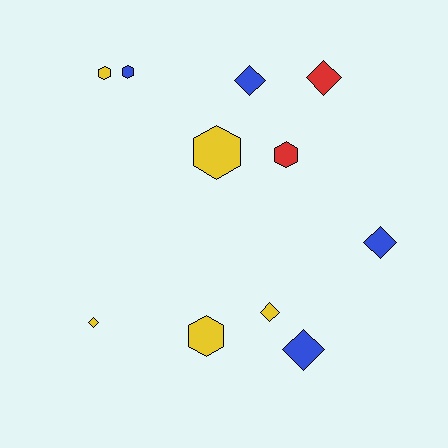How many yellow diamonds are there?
There are 2 yellow diamonds.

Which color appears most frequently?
Yellow, with 5 objects.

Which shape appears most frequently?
Diamond, with 6 objects.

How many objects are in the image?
There are 11 objects.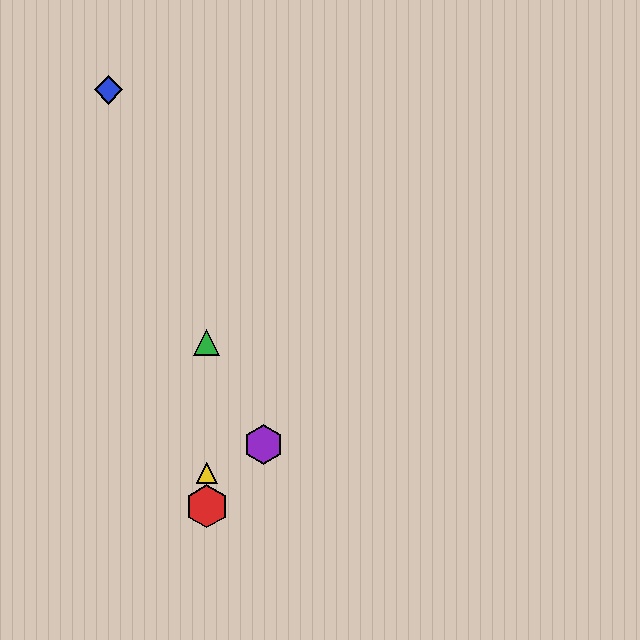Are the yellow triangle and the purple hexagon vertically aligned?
No, the yellow triangle is at x≈207 and the purple hexagon is at x≈263.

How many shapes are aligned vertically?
3 shapes (the red hexagon, the green triangle, the yellow triangle) are aligned vertically.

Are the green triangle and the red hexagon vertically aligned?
Yes, both are at x≈207.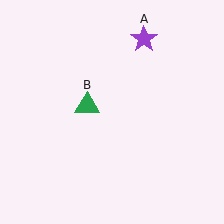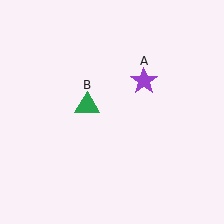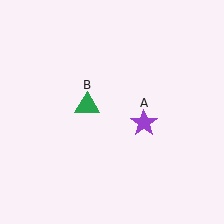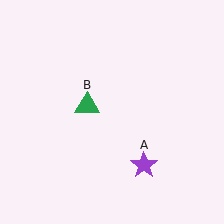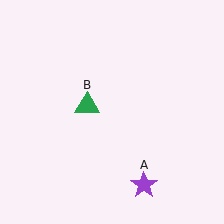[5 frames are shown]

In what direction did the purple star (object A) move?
The purple star (object A) moved down.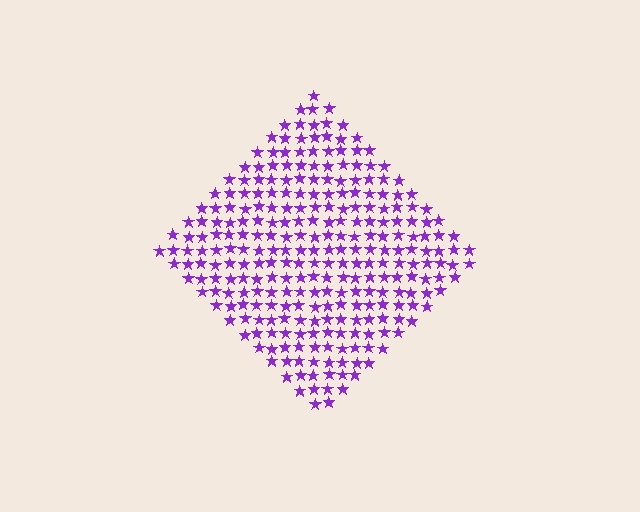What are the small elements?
The small elements are stars.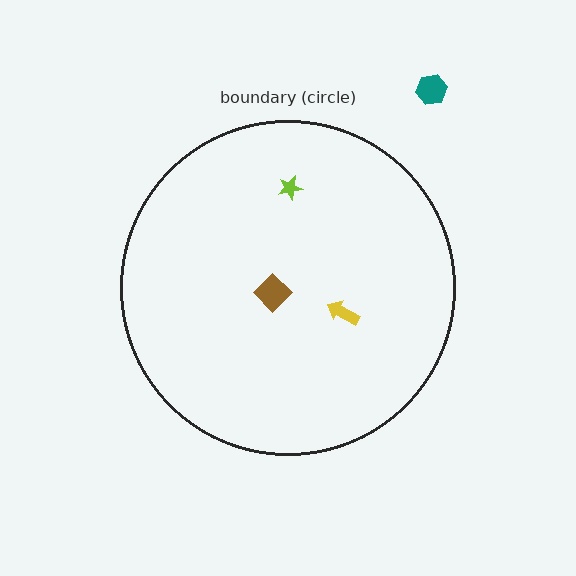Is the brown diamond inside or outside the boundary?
Inside.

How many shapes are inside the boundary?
3 inside, 1 outside.